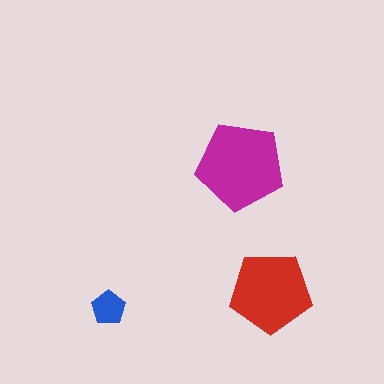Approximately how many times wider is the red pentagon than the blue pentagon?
About 2.5 times wider.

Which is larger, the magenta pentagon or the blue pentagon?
The magenta one.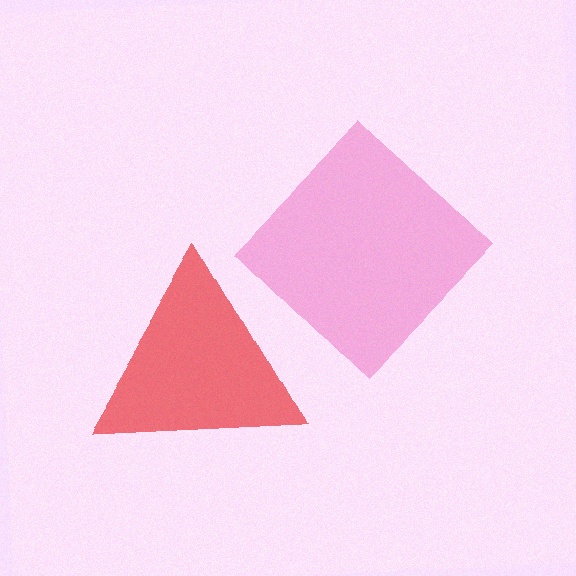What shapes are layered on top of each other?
The layered shapes are: a pink diamond, a red triangle.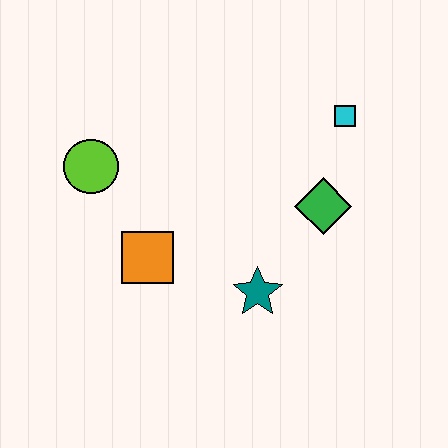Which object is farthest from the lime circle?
The cyan square is farthest from the lime circle.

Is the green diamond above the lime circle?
No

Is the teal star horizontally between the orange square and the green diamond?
Yes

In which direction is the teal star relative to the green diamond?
The teal star is below the green diamond.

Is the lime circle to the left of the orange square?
Yes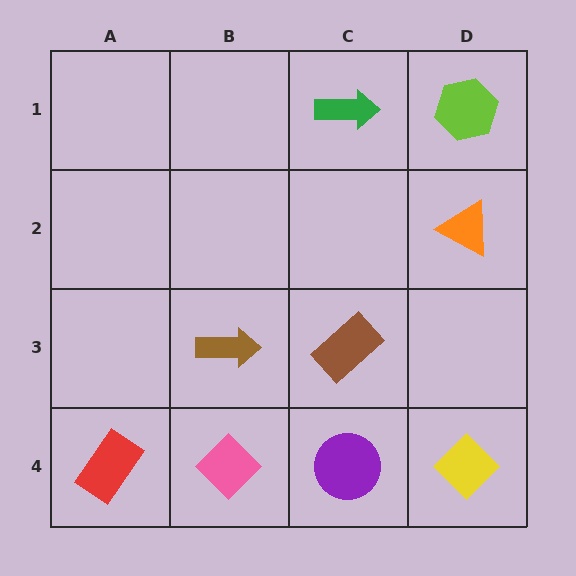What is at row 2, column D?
An orange triangle.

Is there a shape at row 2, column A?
No, that cell is empty.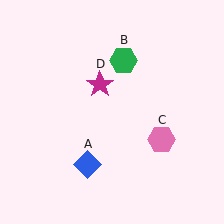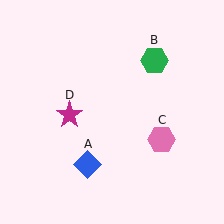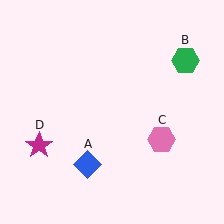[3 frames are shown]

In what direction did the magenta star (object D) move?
The magenta star (object D) moved down and to the left.